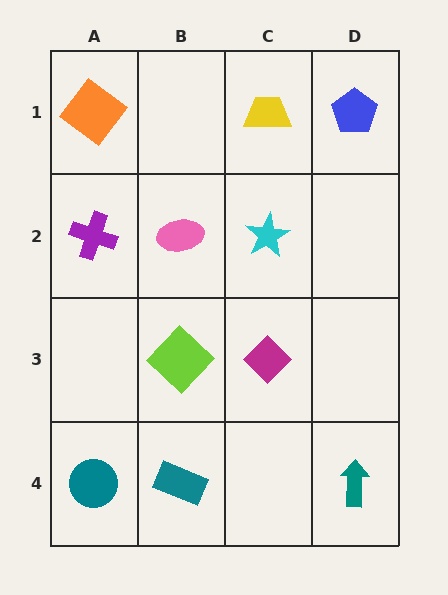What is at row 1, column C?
A yellow trapezoid.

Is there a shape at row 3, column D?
No, that cell is empty.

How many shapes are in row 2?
3 shapes.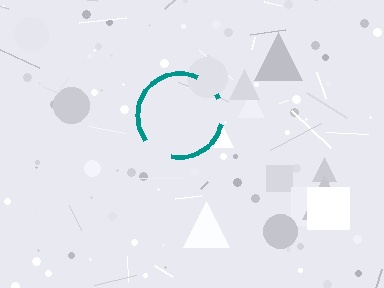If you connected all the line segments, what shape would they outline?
They would outline a circle.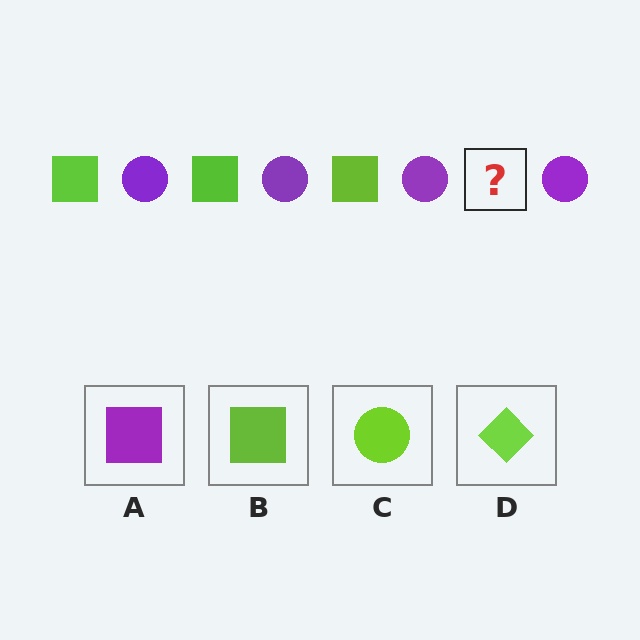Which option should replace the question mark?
Option B.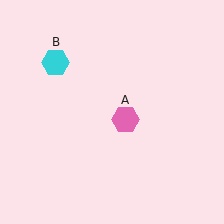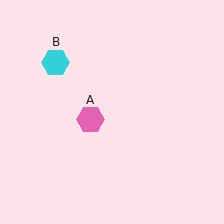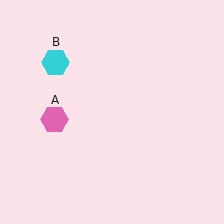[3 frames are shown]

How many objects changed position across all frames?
1 object changed position: pink hexagon (object A).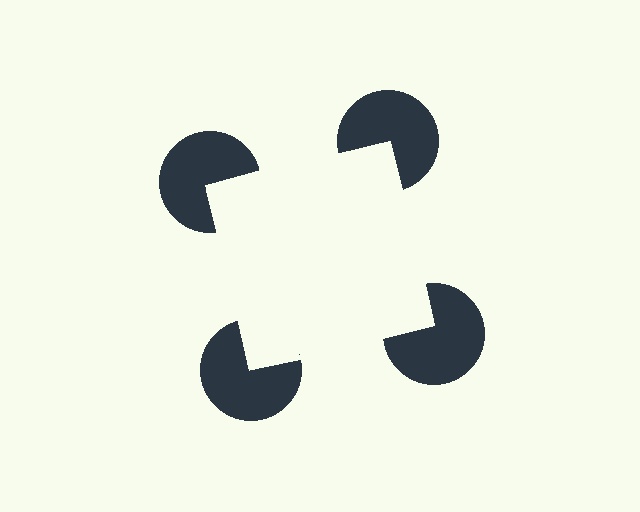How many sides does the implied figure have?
4 sides.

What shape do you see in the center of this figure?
An illusory square — its edges are inferred from the aligned wedge cuts in the pac-man discs, not physically drawn.